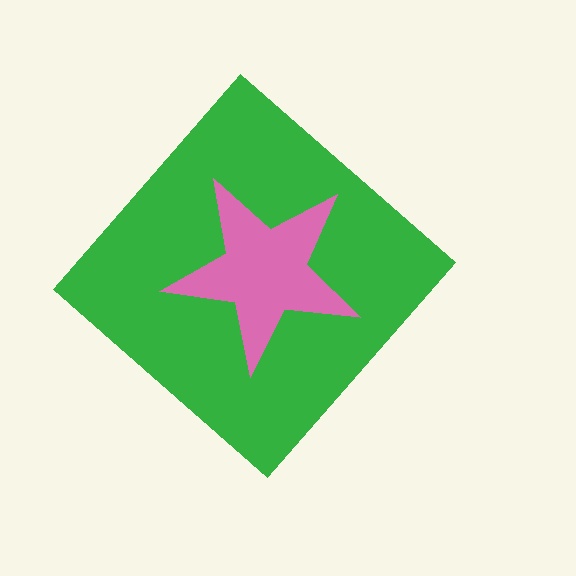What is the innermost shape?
The pink star.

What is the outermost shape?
The green diamond.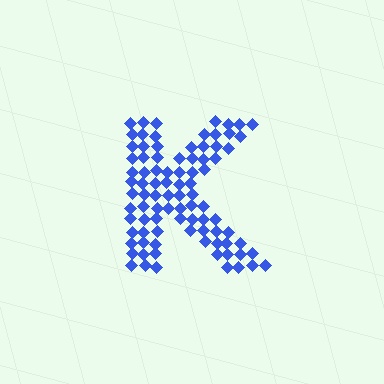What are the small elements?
The small elements are diamonds.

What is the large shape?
The large shape is the letter K.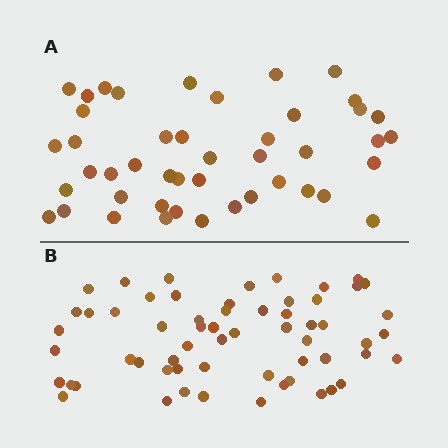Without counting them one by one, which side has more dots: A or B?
Region B (the bottom region) has more dots.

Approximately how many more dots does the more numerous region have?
Region B has approximately 15 more dots than region A.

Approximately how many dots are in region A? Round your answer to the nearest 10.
About 40 dots. (The exact count is 45, which rounds to 40.)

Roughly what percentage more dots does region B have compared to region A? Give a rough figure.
About 35% more.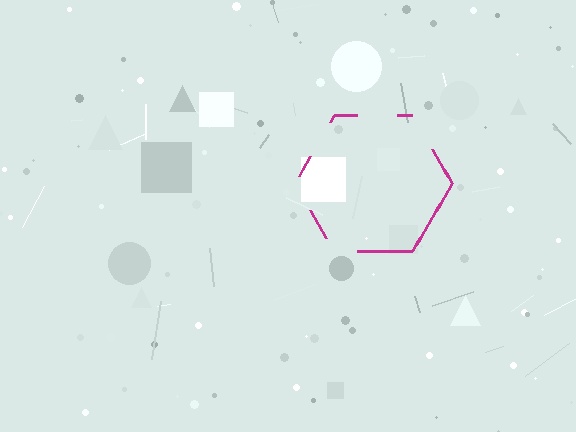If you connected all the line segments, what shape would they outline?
They would outline a hexagon.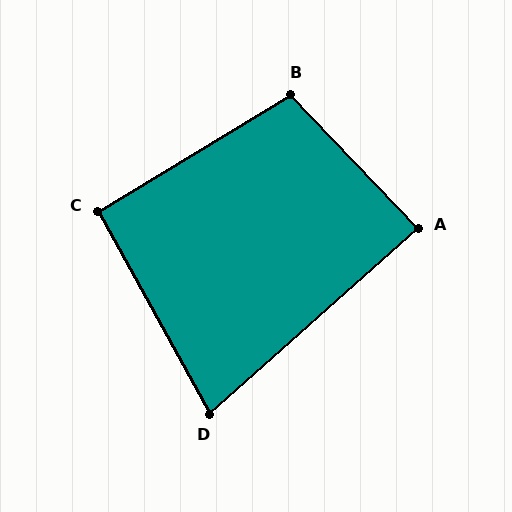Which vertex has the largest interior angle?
B, at approximately 103 degrees.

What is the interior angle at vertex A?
Approximately 88 degrees (approximately right).